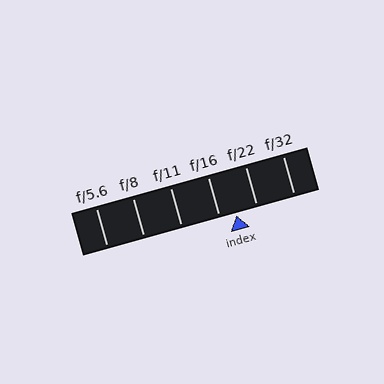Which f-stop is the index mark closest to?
The index mark is closest to f/16.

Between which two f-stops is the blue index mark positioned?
The index mark is between f/16 and f/22.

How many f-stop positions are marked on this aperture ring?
There are 6 f-stop positions marked.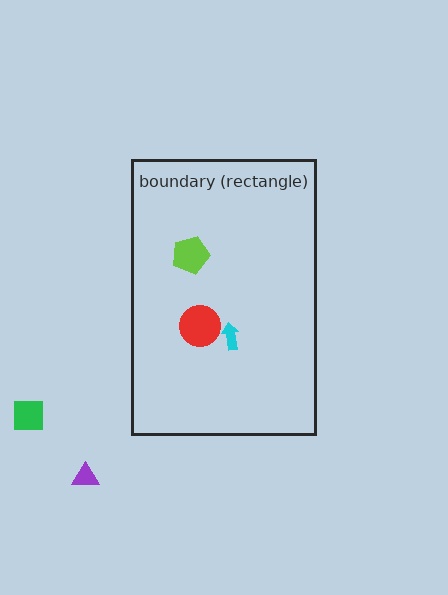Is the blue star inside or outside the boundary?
Inside.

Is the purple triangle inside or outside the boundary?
Outside.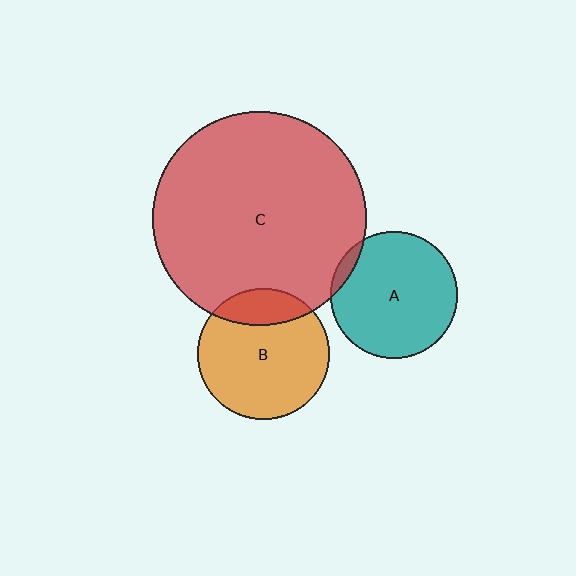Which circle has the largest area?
Circle C (red).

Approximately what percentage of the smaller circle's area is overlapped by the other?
Approximately 20%.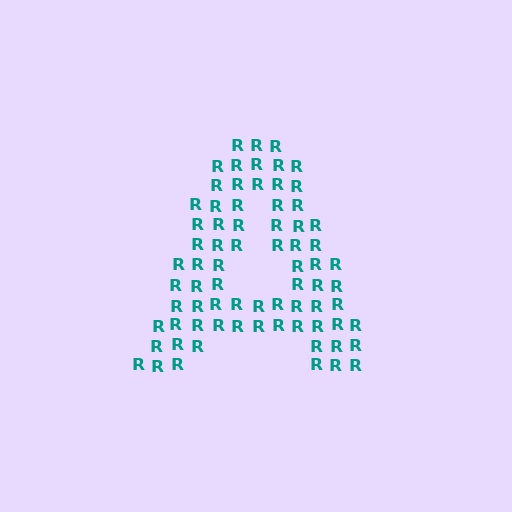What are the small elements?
The small elements are letter R's.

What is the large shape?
The large shape is the letter A.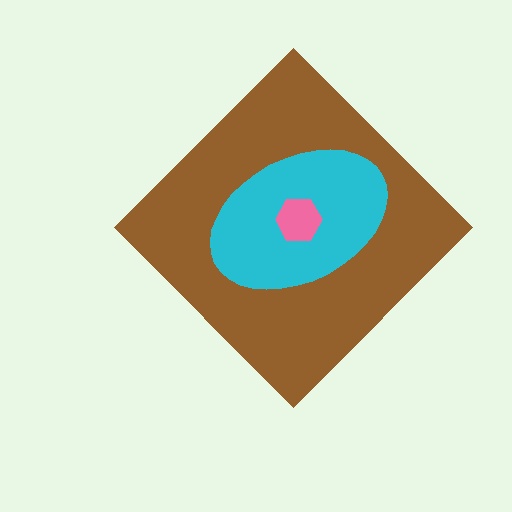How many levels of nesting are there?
3.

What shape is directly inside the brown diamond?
The cyan ellipse.